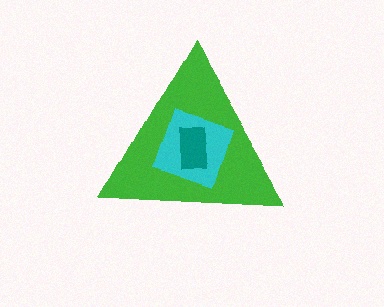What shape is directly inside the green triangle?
The cyan diamond.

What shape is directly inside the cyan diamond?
The teal rectangle.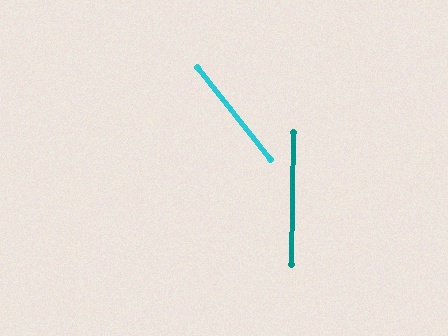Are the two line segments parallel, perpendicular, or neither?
Neither parallel nor perpendicular — they differ by about 39°.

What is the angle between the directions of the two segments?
Approximately 39 degrees.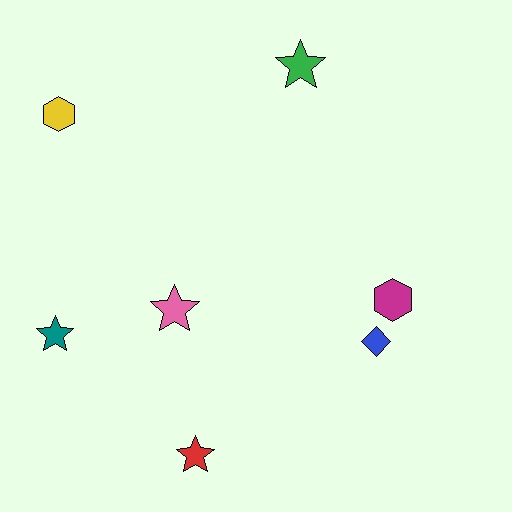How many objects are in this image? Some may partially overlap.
There are 7 objects.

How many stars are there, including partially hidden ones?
There are 4 stars.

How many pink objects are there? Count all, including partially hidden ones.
There is 1 pink object.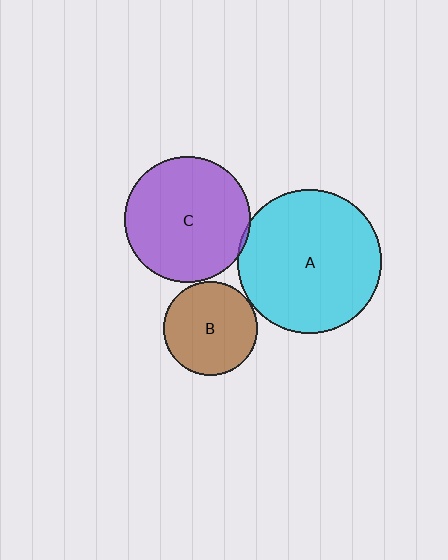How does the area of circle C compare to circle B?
Approximately 1.8 times.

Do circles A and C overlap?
Yes.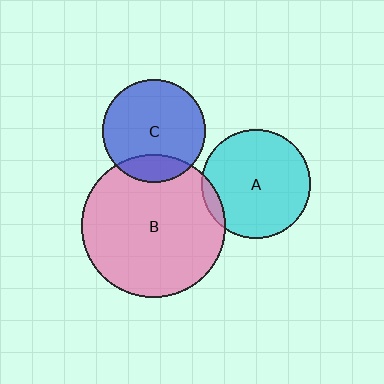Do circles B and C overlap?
Yes.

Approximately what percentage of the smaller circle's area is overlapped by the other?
Approximately 20%.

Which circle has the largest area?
Circle B (pink).